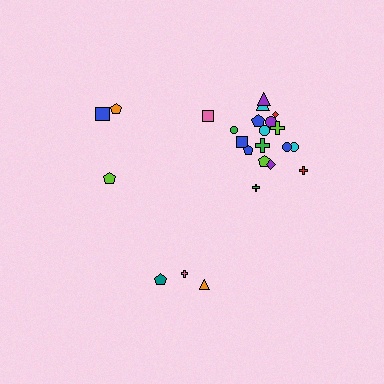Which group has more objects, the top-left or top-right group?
The top-right group.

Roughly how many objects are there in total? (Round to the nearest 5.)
Roughly 25 objects in total.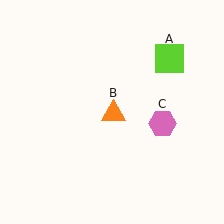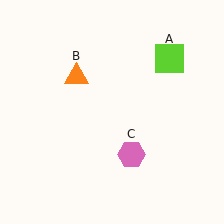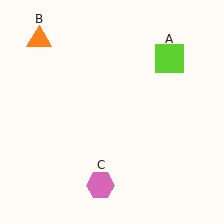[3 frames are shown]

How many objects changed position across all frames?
2 objects changed position: orange triangle (object B), pink hexagon (object C).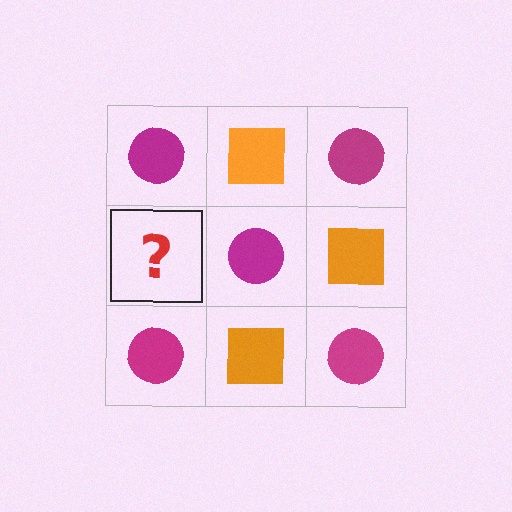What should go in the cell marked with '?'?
The missing cell should contain an orange square.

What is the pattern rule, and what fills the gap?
The rule is that it alternates magenta circle and orange square in a checkerboard pattern. The gap should be filled with an orange square.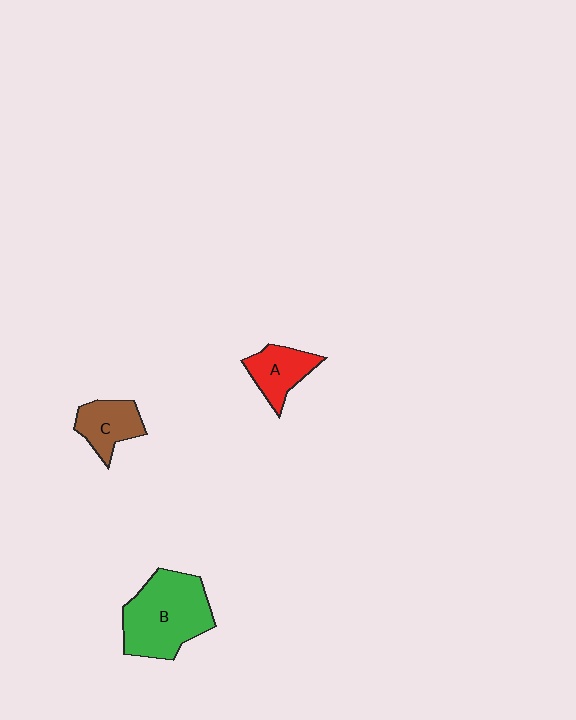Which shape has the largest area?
Shape B (green).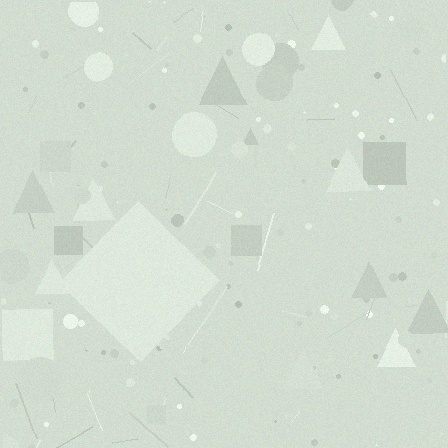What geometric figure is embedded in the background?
A diamond is embedded in the background.